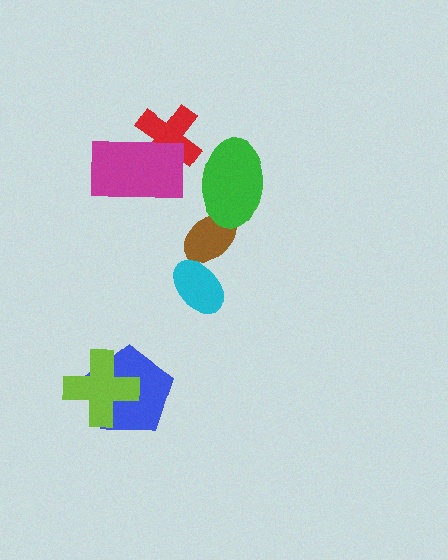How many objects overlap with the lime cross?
1 object overlaps with the lime cross.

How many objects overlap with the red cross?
1 object overlaps with the red cross.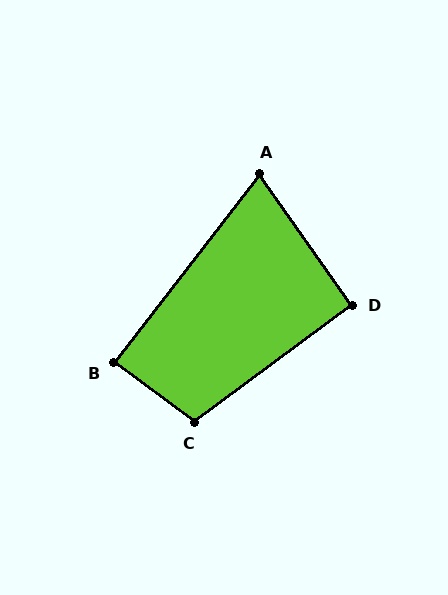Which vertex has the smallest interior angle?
A, at approximately 73 degrees.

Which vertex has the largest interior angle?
C, at approximately 107 degrees.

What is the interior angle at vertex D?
Approximately 91 degrees (approximately right).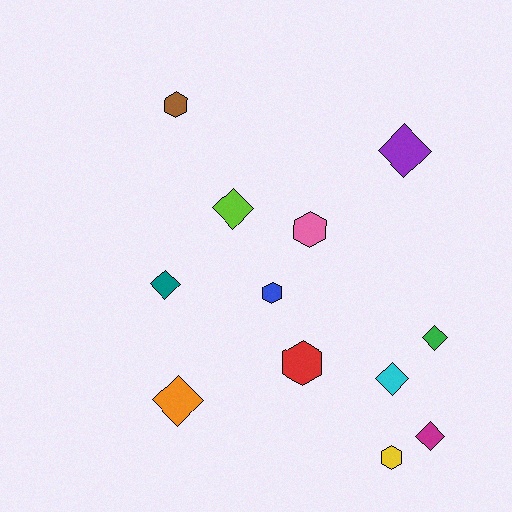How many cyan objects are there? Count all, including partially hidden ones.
There is 1 cyan object.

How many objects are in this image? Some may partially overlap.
There are 12 objects.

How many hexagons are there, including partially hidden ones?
There are 5 hexagons.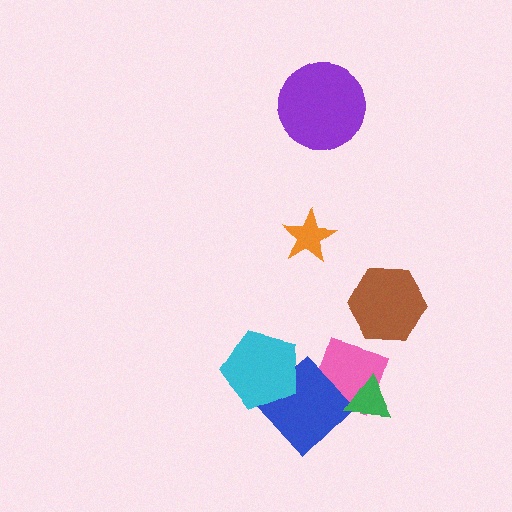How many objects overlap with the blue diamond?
3 objects overlap with the blue diamond.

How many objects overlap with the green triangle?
2 objects overlap with the green triangle.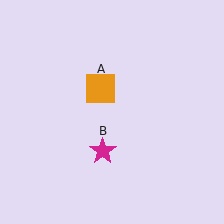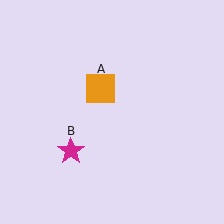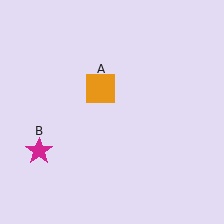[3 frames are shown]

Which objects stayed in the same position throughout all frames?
Orange square (object A) remained stationary.